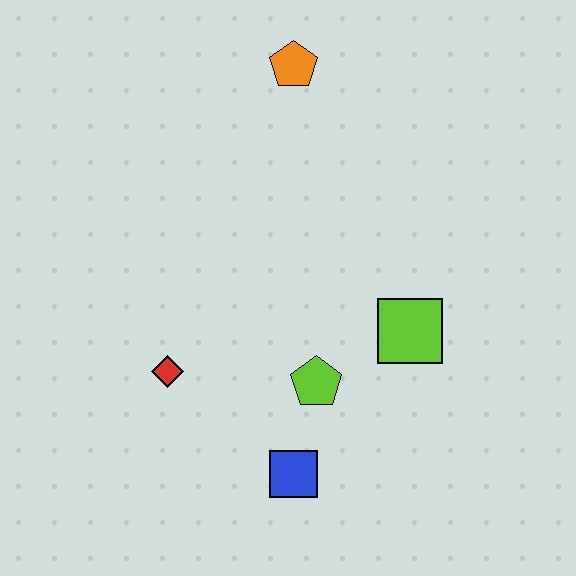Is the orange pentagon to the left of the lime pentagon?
Yes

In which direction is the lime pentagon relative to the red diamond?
The lime pentagon is to the right of the red diamond.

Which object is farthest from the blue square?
The orange pentagon is farthest from the blue square.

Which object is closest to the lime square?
The lime pentagon is closest to the lime square.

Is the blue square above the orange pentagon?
No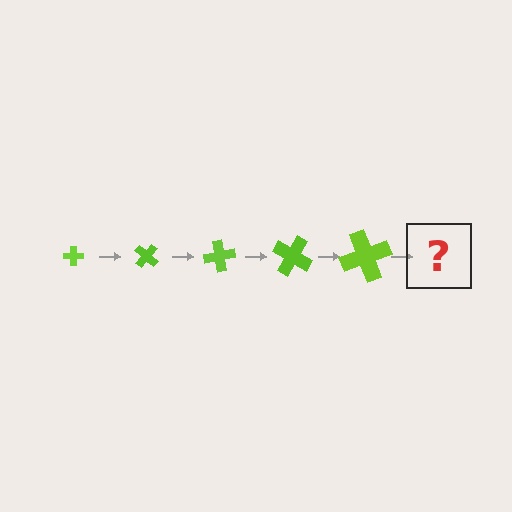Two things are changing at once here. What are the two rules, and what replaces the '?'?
The two rules are that the cross grows larger each step and it rotates 40 degrees each step. The '?' should be a cross, larger than the previous one and rotated 200 degrees from the start.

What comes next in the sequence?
The next element should be a cross, larger than the previous one and rotated 200 degrees from the start.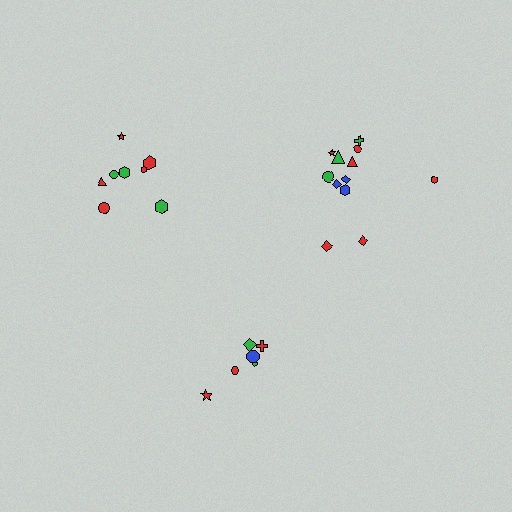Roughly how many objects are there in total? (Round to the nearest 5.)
Roughly 25 objects in total.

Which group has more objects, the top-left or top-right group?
The top-right group.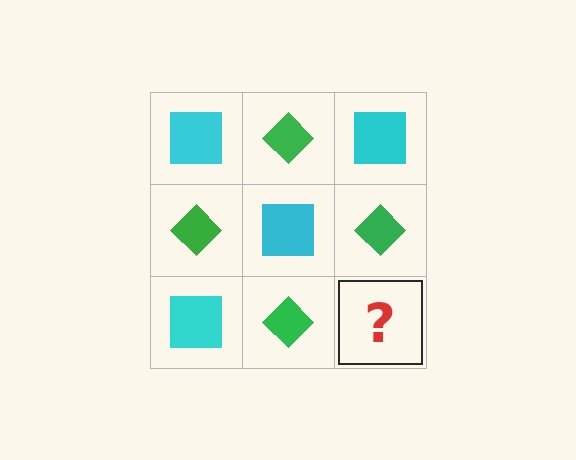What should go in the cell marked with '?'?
The missing cell should contain a cyan square.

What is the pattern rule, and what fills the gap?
The rule is that it alternates cyan square and green diamond in a checkerboard pattern. The gap should be filled with a cyan square.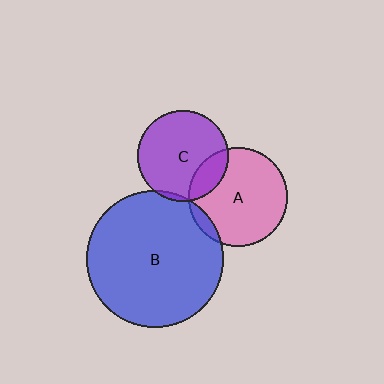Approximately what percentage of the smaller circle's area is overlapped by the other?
Approximately 5%.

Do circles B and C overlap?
Yes.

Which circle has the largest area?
Circle B (blue).